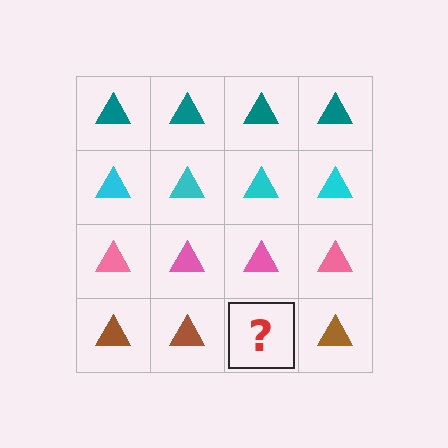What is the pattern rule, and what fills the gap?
The rule is that each row has a consistent color. The gap should be filled with a brown triangle.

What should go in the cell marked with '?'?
The missing cell should contain a brown triangle.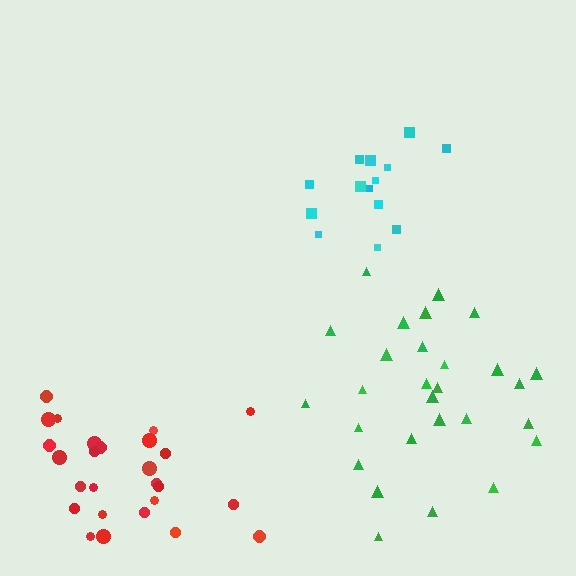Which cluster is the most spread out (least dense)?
Green.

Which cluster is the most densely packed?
Red.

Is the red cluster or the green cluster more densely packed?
Red.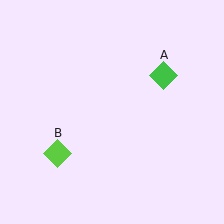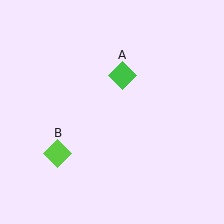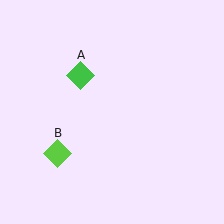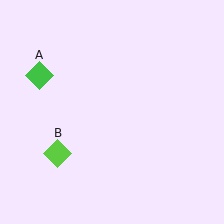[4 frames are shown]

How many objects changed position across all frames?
1 object changed position: green diamond (object A).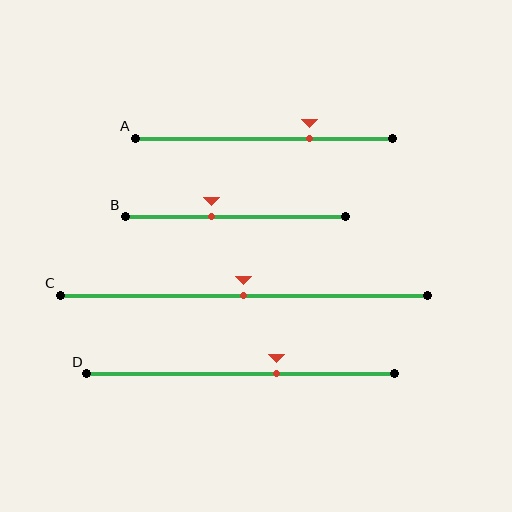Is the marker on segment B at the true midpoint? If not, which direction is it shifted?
No, the marker on segment B is shifted to the left by about 11% of the segment length.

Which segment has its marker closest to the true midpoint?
Segment C has its marker closest to the true midpoint.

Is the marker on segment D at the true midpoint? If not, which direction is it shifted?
No, the marker on segment D is shifted to the right by about 12% of the segment length.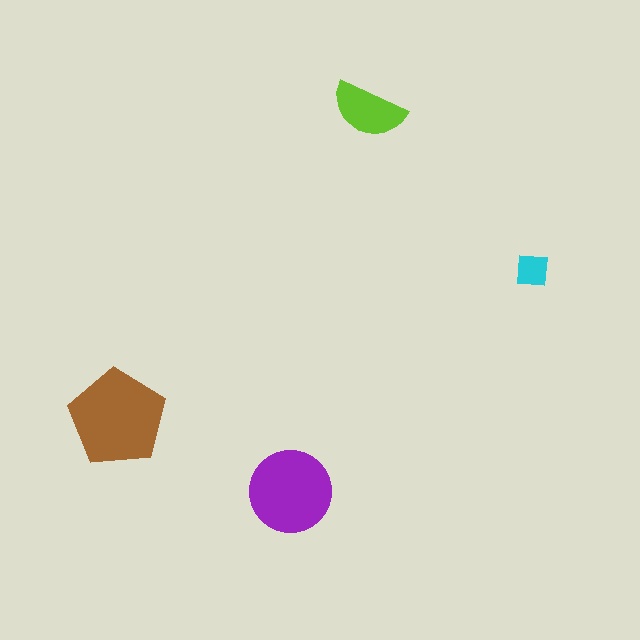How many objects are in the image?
There are 4 objects in the image.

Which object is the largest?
The brown pentagon.